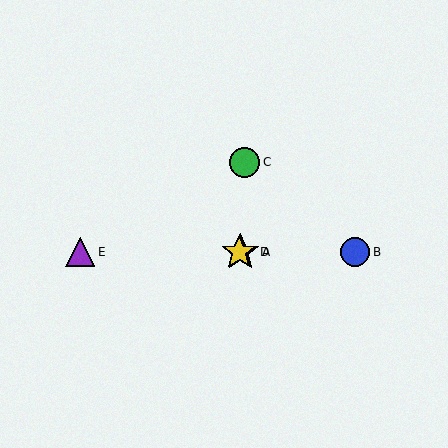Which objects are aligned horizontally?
Objects A, B, D, E are aligned horizontally.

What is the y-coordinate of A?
Object A is at y≈252.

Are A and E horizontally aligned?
Yes, both are at y≈252.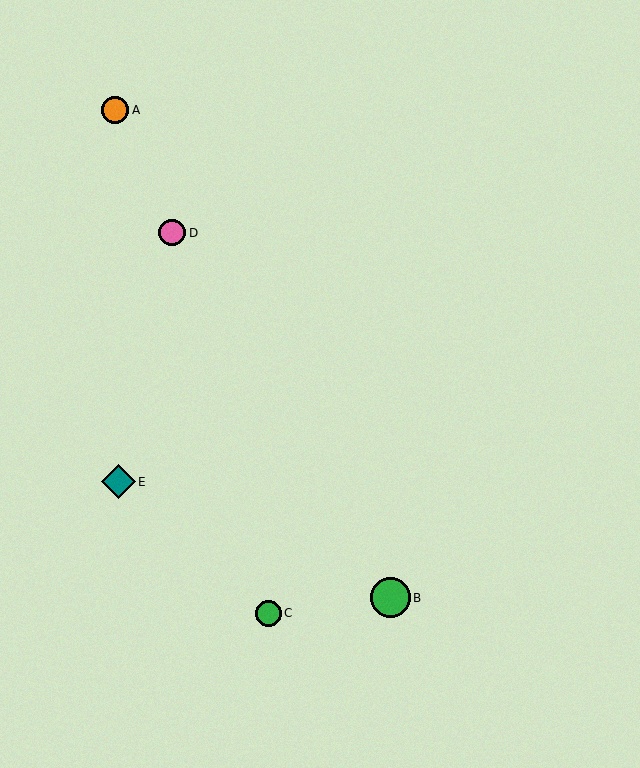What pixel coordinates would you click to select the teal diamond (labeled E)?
Click at (118, 482) to select the teal diamond E.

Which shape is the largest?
The green circle (labeled B) is the largest.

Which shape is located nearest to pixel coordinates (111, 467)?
The teal diamond (labeled E) at (118, 482) is nearest to that location.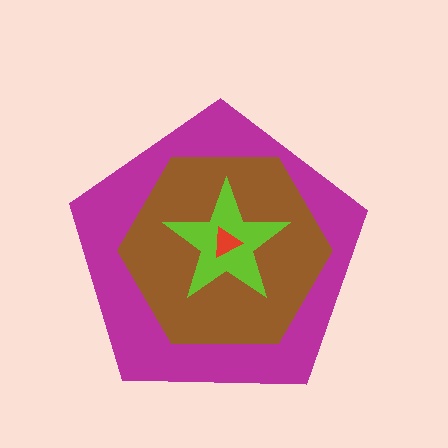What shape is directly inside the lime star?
The red triangle.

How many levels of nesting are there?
4.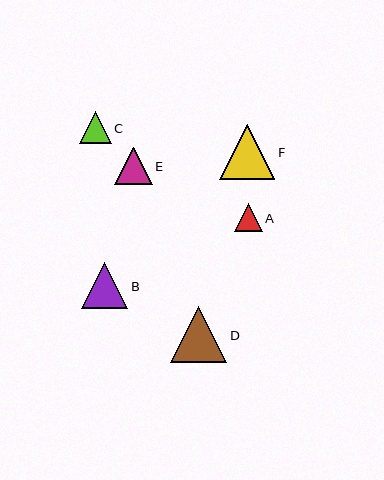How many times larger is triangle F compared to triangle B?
Triangle F is approximately 1.2 times the size of triangle B.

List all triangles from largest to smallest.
From largest to smallest: D, F, B, E, C, A.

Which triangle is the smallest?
Triangle A is the smallest with a size of approximately 28 pixels.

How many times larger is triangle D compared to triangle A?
Triangle D is approximately 2.0 times the size of triangle A.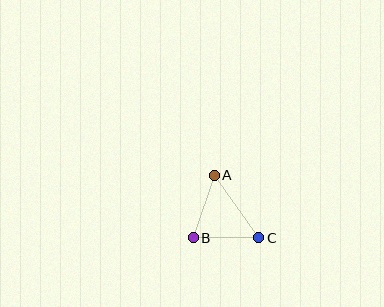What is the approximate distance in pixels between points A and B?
The distance between A and B is approximately 66 pixels.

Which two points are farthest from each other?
Points A and C are farthest from each other.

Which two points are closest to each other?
Points B and C are closest to each other.